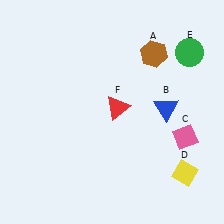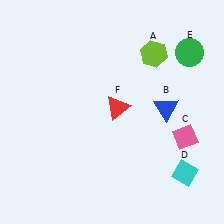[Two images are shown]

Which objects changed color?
A changed from brown to lime. D changed from yellow to cyan.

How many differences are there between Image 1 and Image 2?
There are 2 differences between the two images.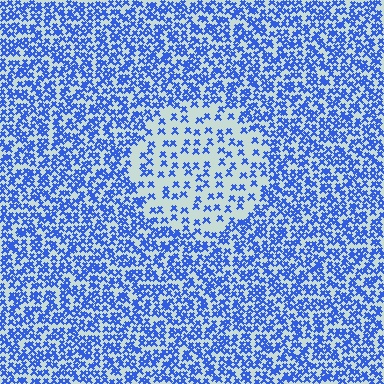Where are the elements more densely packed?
The elements are more densely packed outside the circle boundary.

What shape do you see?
I see a circle.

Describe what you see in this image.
The image contains small blue elements arranged at two different densities. A circle-shaped region is visible where the elements are less densely packed than the surrounding area.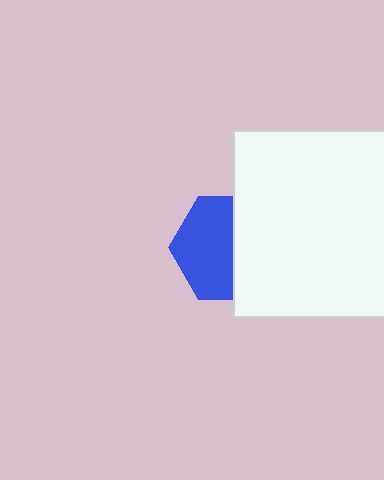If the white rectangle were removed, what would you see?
You would see the complete blue hexagon.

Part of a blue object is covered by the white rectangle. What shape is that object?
It is a hexagon.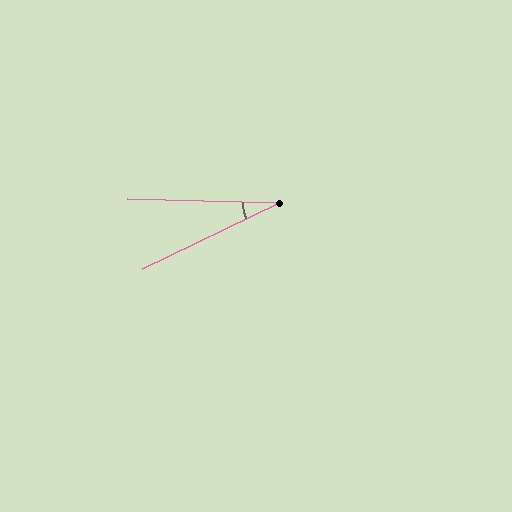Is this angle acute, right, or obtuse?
It is acute.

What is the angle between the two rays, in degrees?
Approximately 27 degrees.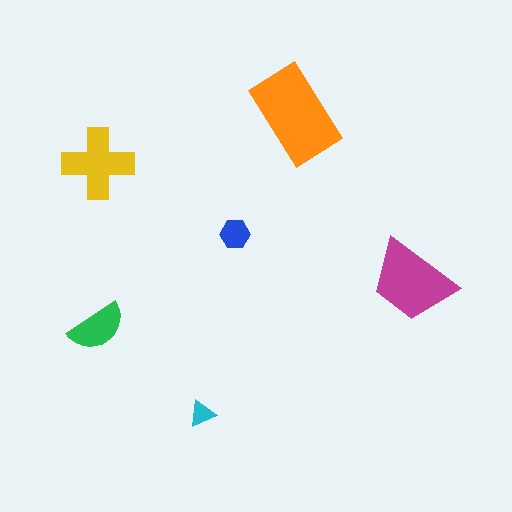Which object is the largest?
The orange rectangle.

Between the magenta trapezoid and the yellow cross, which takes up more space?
The magenta trapezoid.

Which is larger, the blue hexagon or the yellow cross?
The yellow cross.